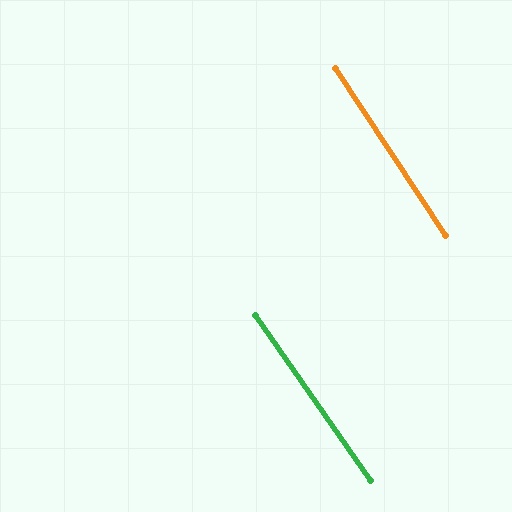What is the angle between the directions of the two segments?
Approximately 1 degree.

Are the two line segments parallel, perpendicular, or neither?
Parallel — their directions differ by only 1.4°.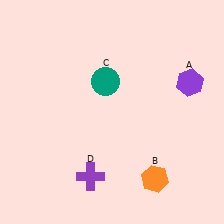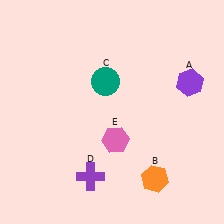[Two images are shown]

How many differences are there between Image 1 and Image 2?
There is 1 difference between the two images.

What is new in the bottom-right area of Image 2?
A pink hexagon (E) was added in the bottom-right area of Image 2.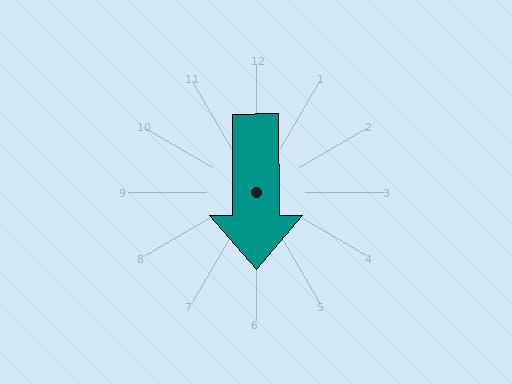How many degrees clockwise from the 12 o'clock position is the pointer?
Approximately 180 degrees.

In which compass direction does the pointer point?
South.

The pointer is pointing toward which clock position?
Roughly 6 o'clock.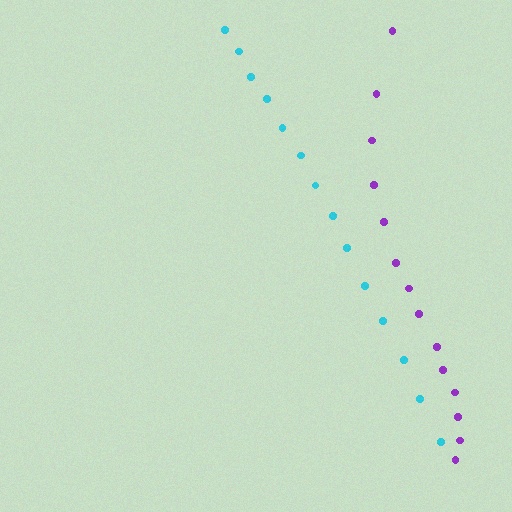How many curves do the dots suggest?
There are 2 distinct paths.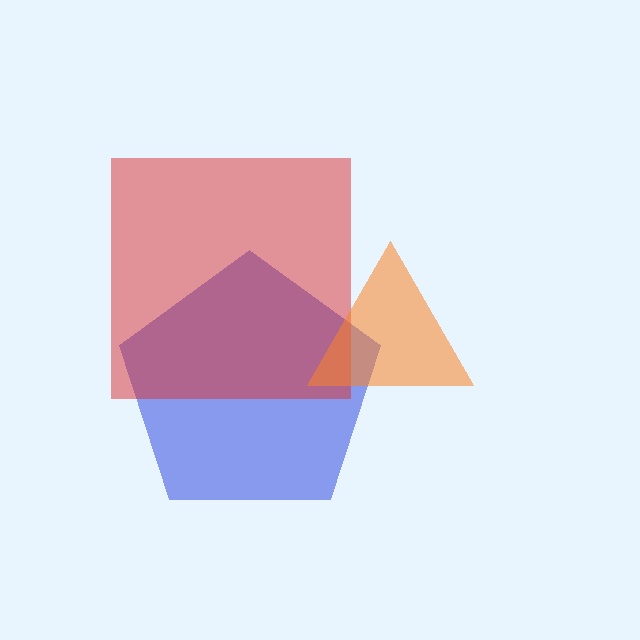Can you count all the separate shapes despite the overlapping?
Yes, there are 3 separate shapes.